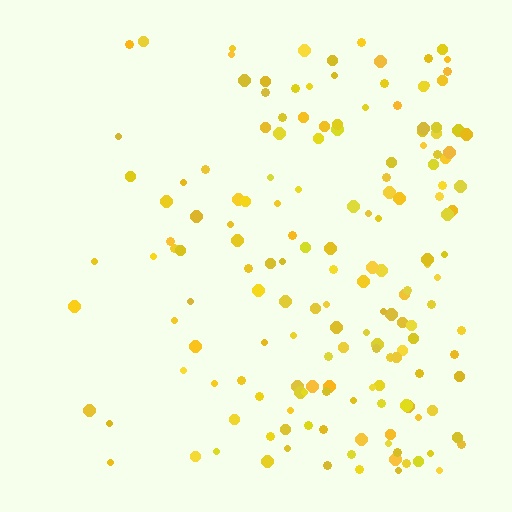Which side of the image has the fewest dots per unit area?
The left.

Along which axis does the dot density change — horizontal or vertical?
Horizontal.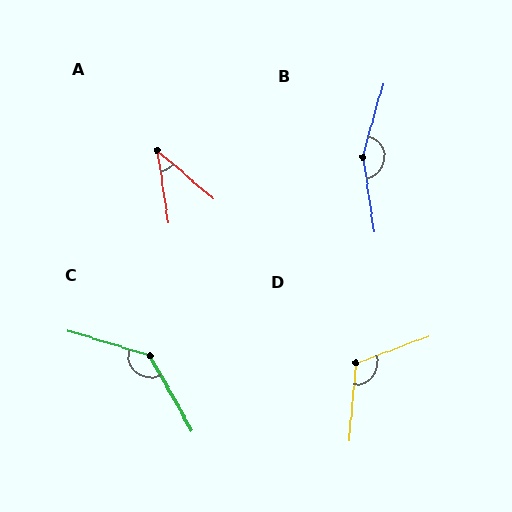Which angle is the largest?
B, at approximately 156 degrees.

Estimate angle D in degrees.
Approximately 116 degrees.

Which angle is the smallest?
A, at approximately 41 degrees.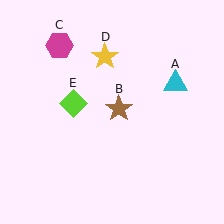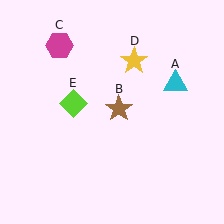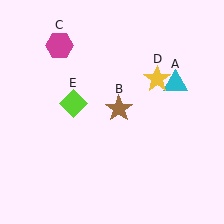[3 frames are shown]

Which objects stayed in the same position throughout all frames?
Cyan triangle (object A) and brown star (object B) and magenta hexagon (object C) and lime diamond (object E) remained stationary.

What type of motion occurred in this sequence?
The yellow star (object D) rotated clockwise around the center of the scene.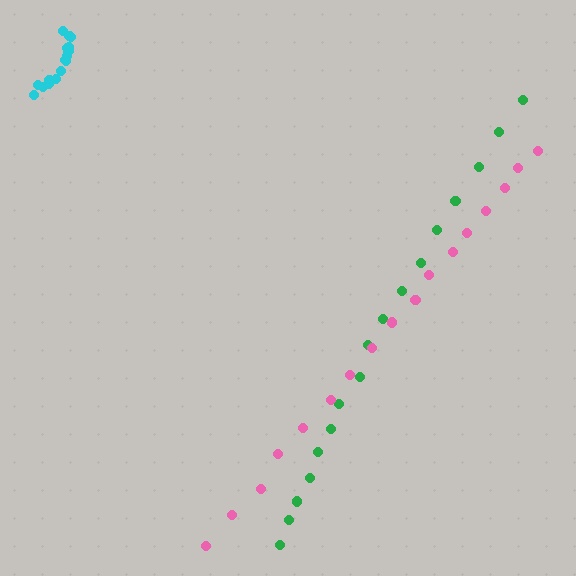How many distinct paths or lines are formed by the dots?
There are 3 distinct paths.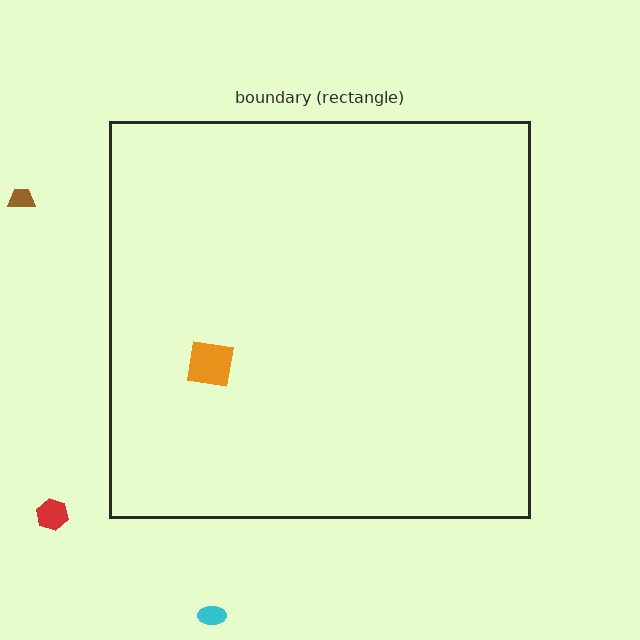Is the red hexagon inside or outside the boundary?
Outside.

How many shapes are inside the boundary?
1 inside, 3 outside.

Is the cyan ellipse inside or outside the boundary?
Outside.